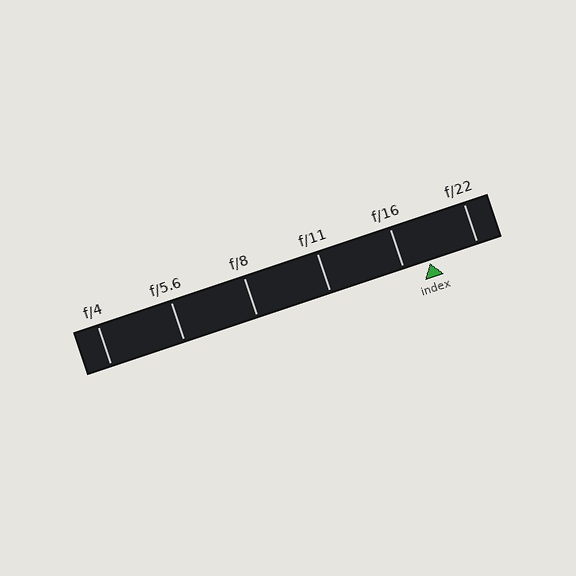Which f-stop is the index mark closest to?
The index mark is closest to f/16.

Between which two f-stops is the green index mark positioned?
The index mark is between f/16 and f/22.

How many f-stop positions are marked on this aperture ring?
There are 6 f-stop positions marked.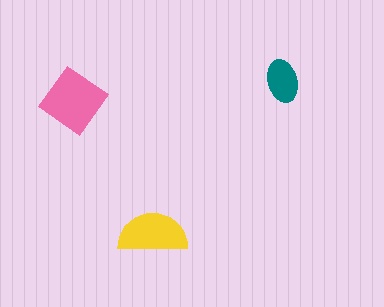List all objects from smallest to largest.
The teal ellipse, the yellow semicircle, the pink diamond.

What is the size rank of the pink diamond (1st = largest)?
1st.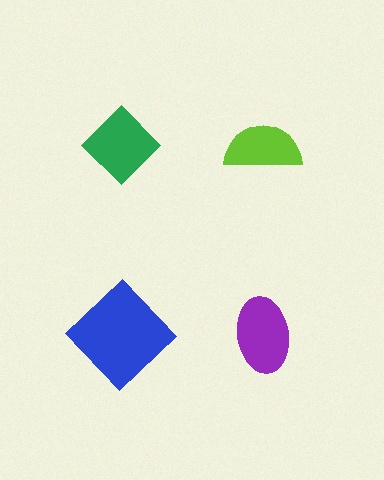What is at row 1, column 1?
A green diamond.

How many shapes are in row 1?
2 shapes.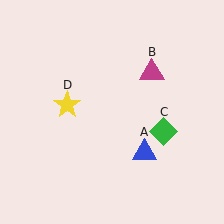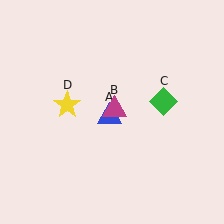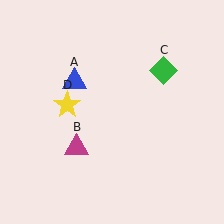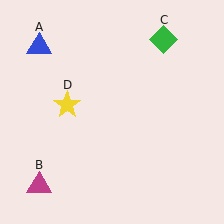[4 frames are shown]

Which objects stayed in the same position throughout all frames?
Yellow star (object D) remained stationary.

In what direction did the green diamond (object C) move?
The green diamond (object C) moved up.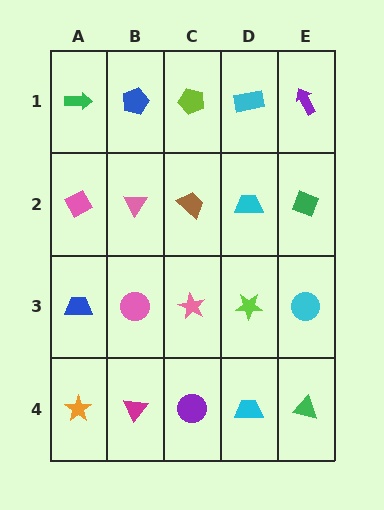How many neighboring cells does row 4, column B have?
3.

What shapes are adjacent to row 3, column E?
A green diamond (row 2, column E), a green triangle (row 4, column E), a lime star (row 3, column D).